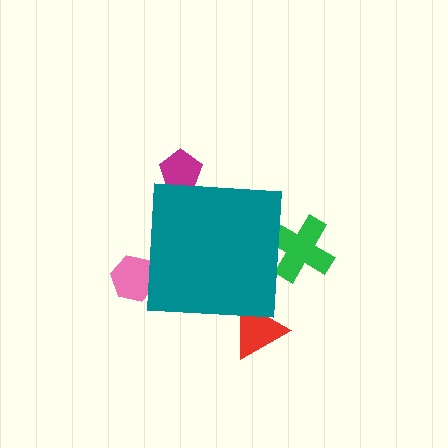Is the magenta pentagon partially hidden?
Yes, the magenta pentagon is partially hidden behind the teal square.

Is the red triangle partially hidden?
Yes, the red triangle is partially hidden behind the teal square.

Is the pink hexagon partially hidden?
Yes, the pink hexagon is partially hidden behind the teal square.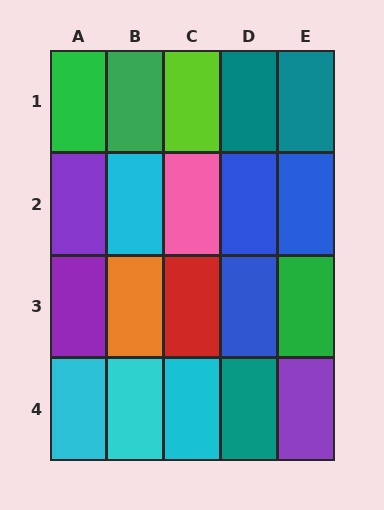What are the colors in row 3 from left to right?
Purple, orange, red, blue, green.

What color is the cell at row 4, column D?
Teal.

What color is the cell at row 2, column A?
Purple.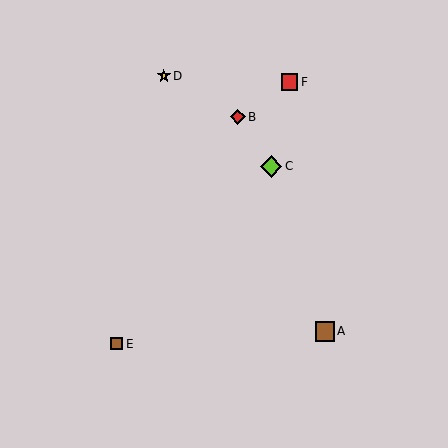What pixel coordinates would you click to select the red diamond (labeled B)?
Click at (238, 117) to select the red diamond B.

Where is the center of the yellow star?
The center of the yellow star is at (164, 76).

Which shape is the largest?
The lime diamond (labeled C) is the largest.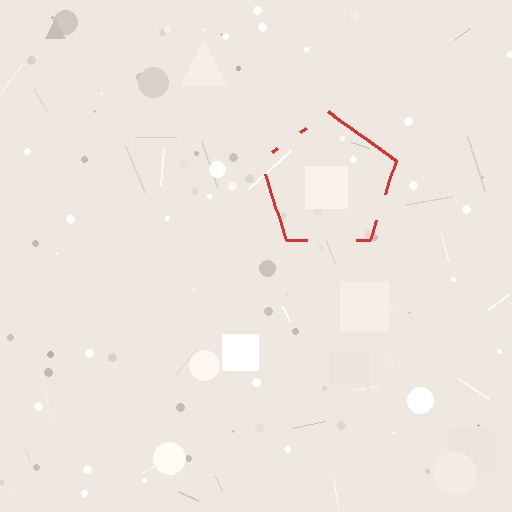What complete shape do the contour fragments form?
The contour fragments form a pentagon.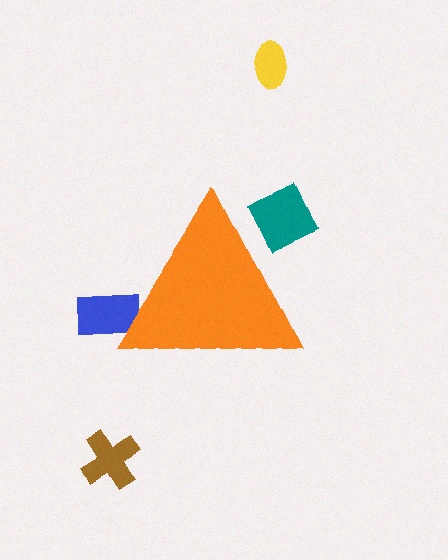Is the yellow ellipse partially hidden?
No, the yellow ellipse is fully visible.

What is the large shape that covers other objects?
An orange triangle.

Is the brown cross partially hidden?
No, the brown cross is fully visible.